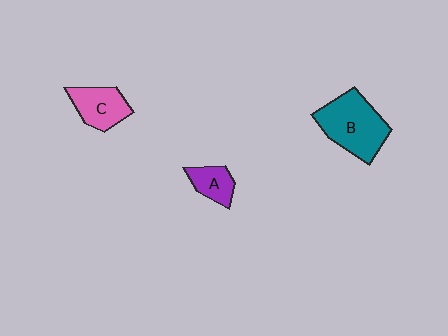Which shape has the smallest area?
Shape A (purple).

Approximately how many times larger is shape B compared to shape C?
Approximately 1.7 times.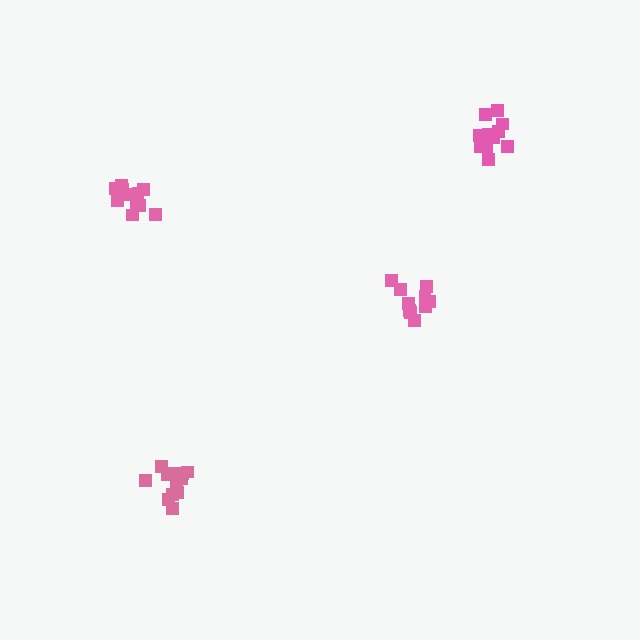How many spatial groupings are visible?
There are 4 spatial groupings.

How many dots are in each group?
Group 1: 10 dots, Group 2: 11 dots, Group 3: 13 dots, Group 4: 14 dots (48 total).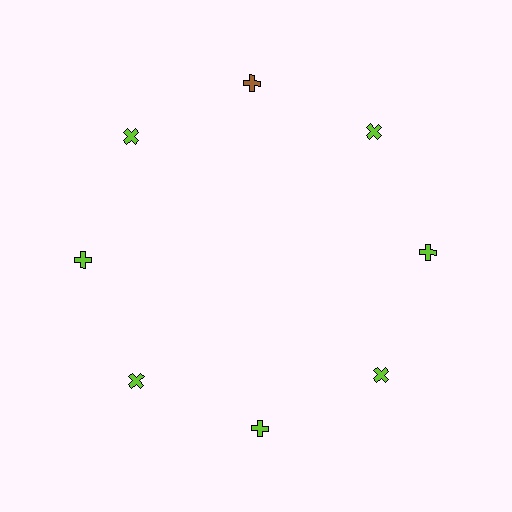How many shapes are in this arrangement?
There are 8 shapes arranged in a ring pattern.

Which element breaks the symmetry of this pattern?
The brown cross at roughly the 12 o'clock position breaks the symmetry. All other shapes are lime crosses.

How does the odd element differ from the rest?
It has a different color: brown instead of lime.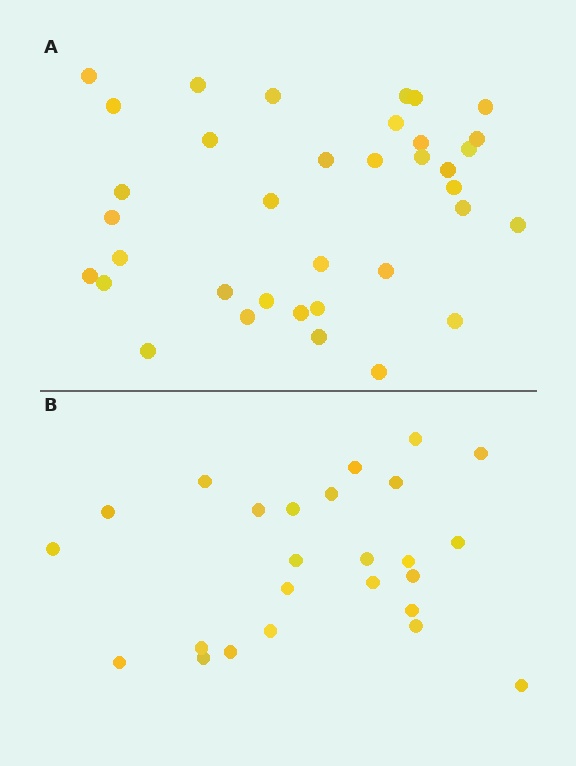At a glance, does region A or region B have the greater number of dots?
Region A (the top region) has more dots.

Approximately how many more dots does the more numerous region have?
Region A has roughly 12 or so more dots than region B.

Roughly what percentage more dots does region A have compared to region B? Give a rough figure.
About 45% more.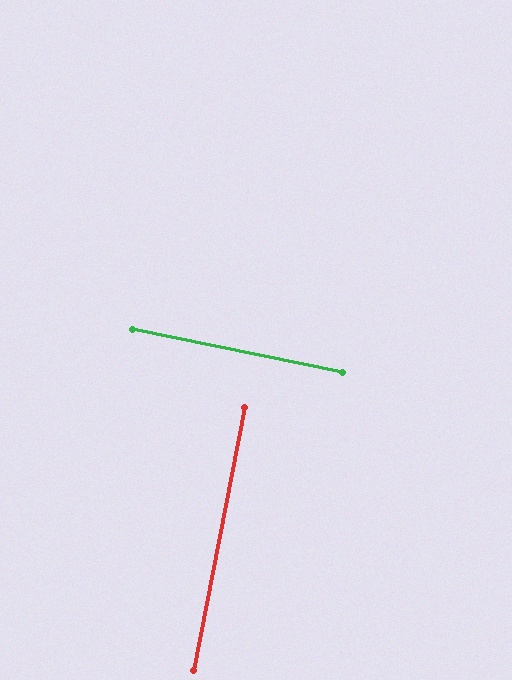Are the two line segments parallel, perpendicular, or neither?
Perpendicular — they meet at approximately 89°.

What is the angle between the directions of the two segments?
Approximately 89 degrees.